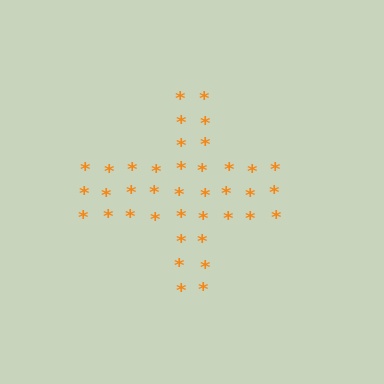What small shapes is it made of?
It is made of small asterisks.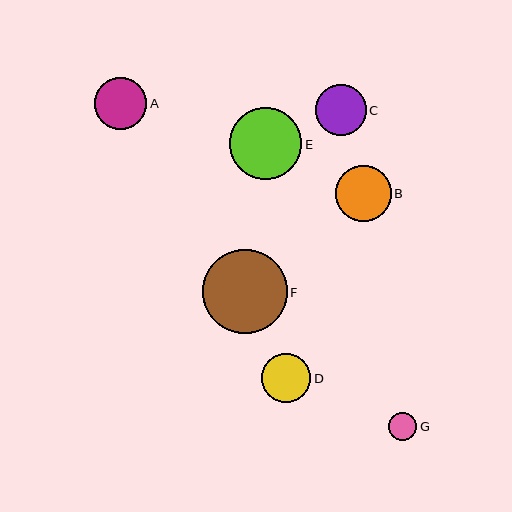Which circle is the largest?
Circle F is the largest with a size of approximately 85 pixels.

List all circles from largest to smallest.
From largest to smallest: F, E, B, A, C, D, G.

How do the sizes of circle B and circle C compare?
Circle B and circle C are approximately the same size.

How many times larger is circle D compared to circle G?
Circle D is approximately 1.7 times the size of circle G.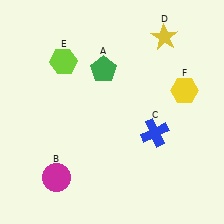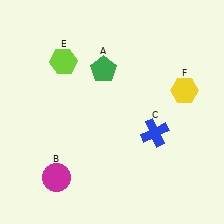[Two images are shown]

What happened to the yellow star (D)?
The yellow star (D) was removed in Image 2. It was in the top-right area of Image 1.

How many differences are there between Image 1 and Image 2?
There is 1 difference between the two images.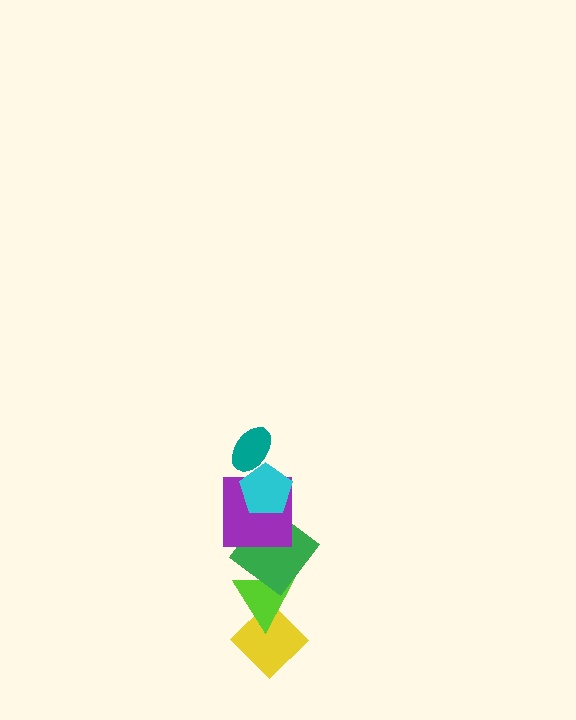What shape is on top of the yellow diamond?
The lime triangle is on top of the yellow diamond.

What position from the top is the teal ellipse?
The teal ellipse is 1st from the top.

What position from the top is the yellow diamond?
The yellow diamond is 6th from the top.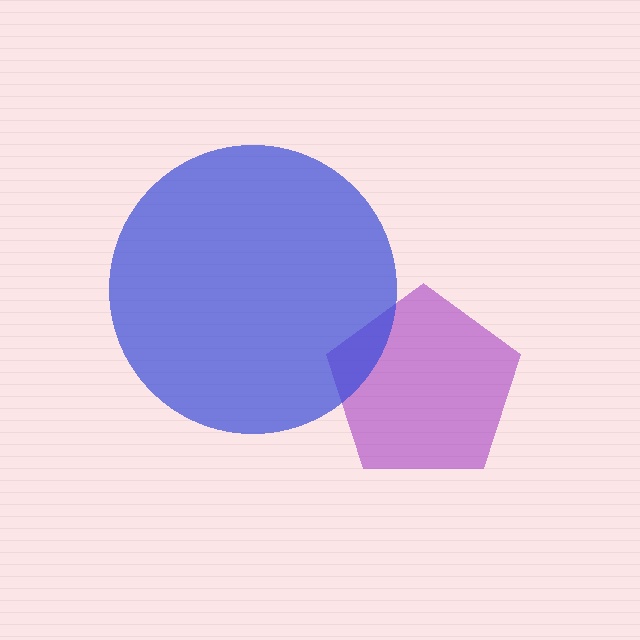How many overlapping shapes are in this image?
There are 2 overlapping shapes in the image.